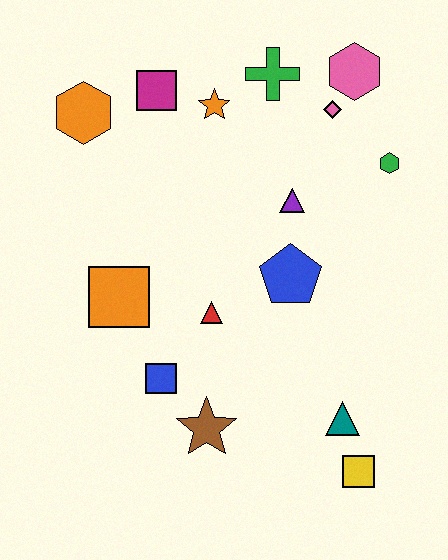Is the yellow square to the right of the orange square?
Yes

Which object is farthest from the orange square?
The pink hexagon is farthest from the orange square.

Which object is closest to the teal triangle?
The yellow square is closest to the teal triangle.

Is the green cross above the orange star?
Yes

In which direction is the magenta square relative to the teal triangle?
The magenta square is above the teal triangle.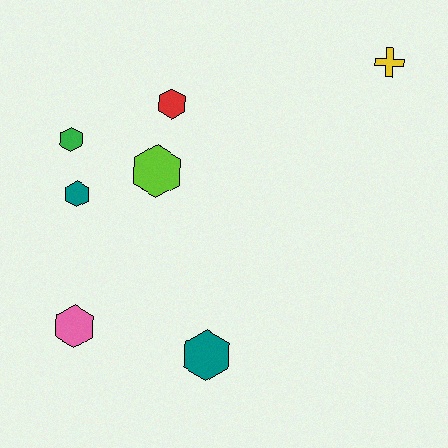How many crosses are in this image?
There is 1 cross.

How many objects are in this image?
There are 7 objects.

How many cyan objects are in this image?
There are no cyan objects.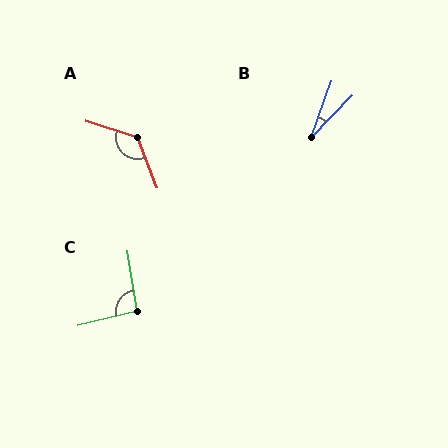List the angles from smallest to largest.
B (25°), C (95°), A (129°).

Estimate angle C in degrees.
Approximately 95 degrees.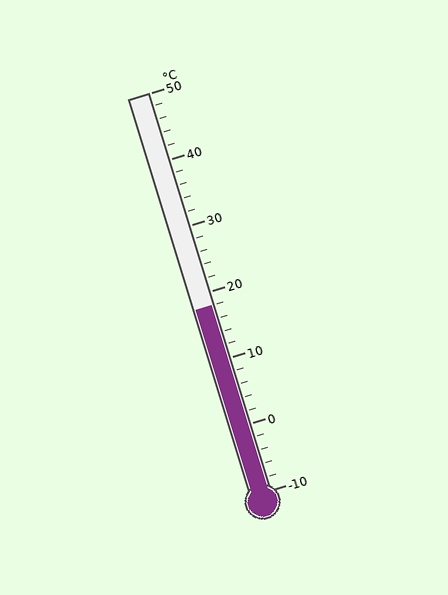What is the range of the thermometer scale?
The thermometer scale ranges from -10°C to 50°C.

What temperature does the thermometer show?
The thermometer shows approximately 18°C.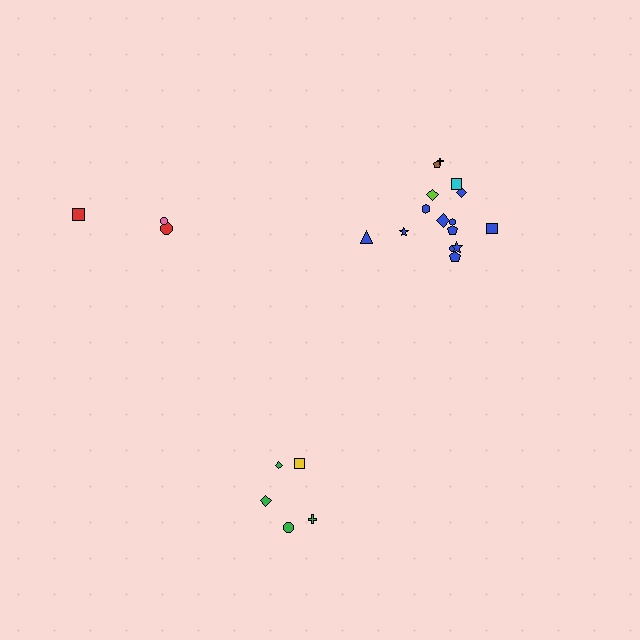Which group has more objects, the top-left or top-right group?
The top-right group.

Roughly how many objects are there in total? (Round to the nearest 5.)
Roughly 25 objects in total.